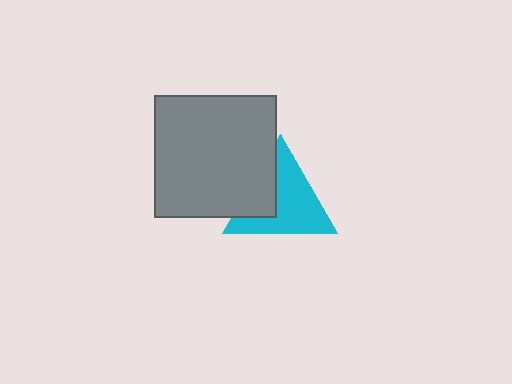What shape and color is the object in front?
The object in front is a gray square.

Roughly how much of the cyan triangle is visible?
Most of it is visible (roughly 69%).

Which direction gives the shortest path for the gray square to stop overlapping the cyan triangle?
Moving left gives the shortest separation.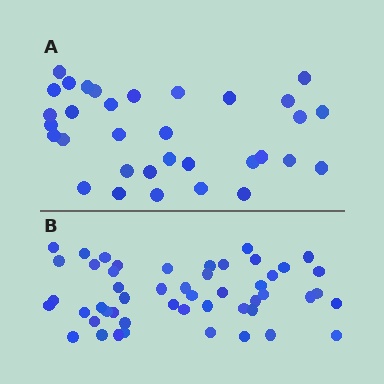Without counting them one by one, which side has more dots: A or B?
Region B (the bottom region) has more dots.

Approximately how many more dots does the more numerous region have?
Region B has approximately 15 more dots than region A.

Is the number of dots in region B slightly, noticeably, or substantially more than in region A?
Region B has substantially more. The ratio is roughly 1.5 to 1.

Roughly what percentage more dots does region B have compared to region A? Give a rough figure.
About 50% more.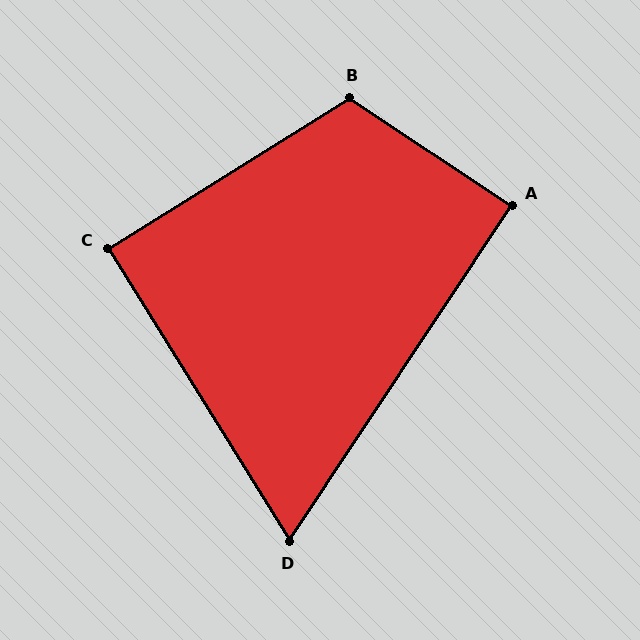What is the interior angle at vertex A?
Approximately 90 degrees (approximately right).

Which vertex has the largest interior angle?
B, at approximately 115 degrees.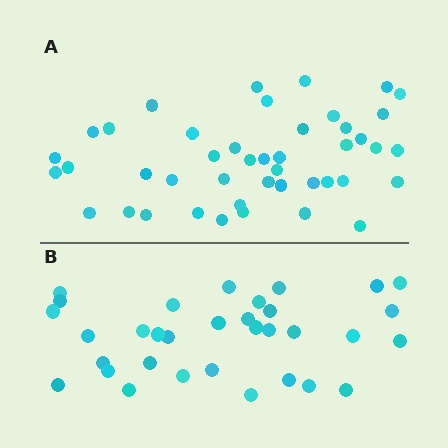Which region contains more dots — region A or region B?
Region A (the top region) has more dots.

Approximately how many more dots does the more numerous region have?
Region A has roughly 12 or so more dots than region B.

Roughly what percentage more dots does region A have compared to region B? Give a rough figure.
About 35% more.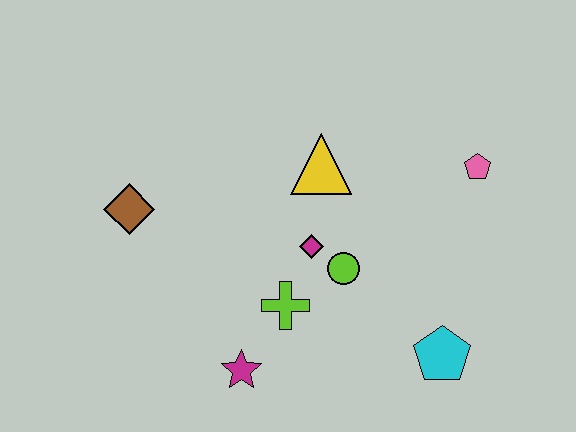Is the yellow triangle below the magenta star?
No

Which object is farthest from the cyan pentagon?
The brown diamond is farthest from the cyan pentagon.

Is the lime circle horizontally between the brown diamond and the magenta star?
No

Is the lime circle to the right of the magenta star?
Yes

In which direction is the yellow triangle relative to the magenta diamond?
The yellow triangle is above the magenta diamond.